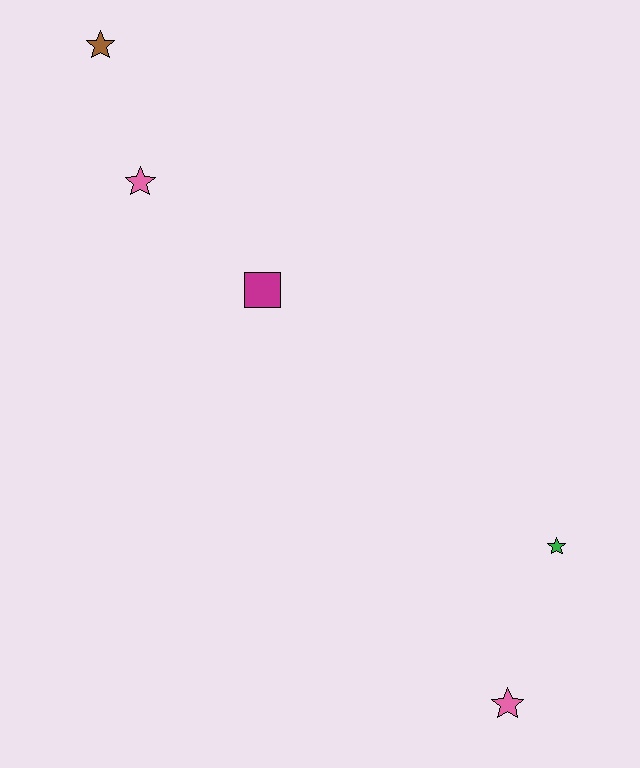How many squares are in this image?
There is 1 square.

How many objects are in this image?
There are 5 objects.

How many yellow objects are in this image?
There are no yellow objects.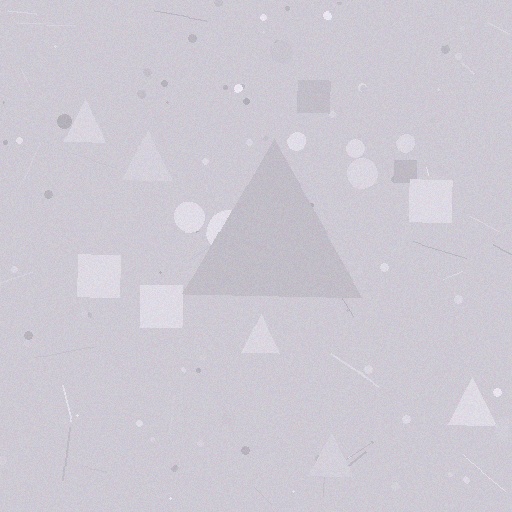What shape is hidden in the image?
A triangle is hidden in the image.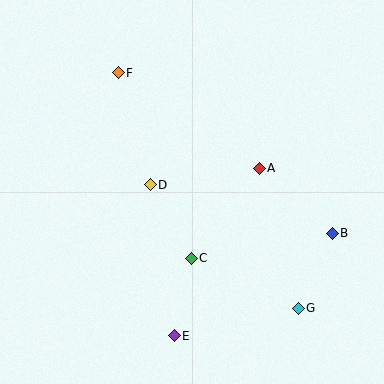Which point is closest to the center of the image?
Point D at (150, 185) is closest to the center.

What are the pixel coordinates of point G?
Point G is at (298, 308).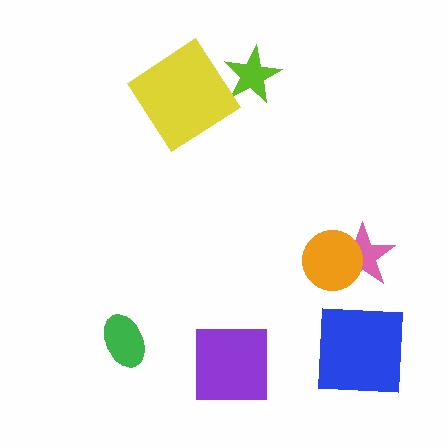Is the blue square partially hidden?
No, no other shape covers it.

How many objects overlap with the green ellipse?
0 objects overlap with the green ellipse.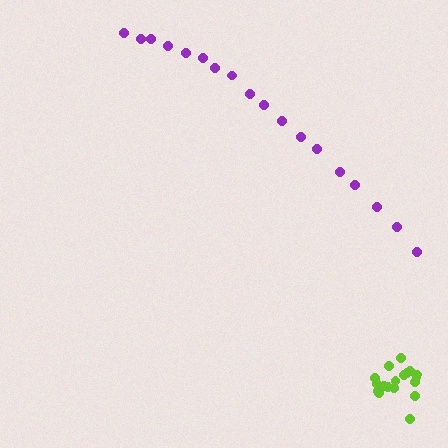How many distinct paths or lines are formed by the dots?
There are 2 distinct paths.